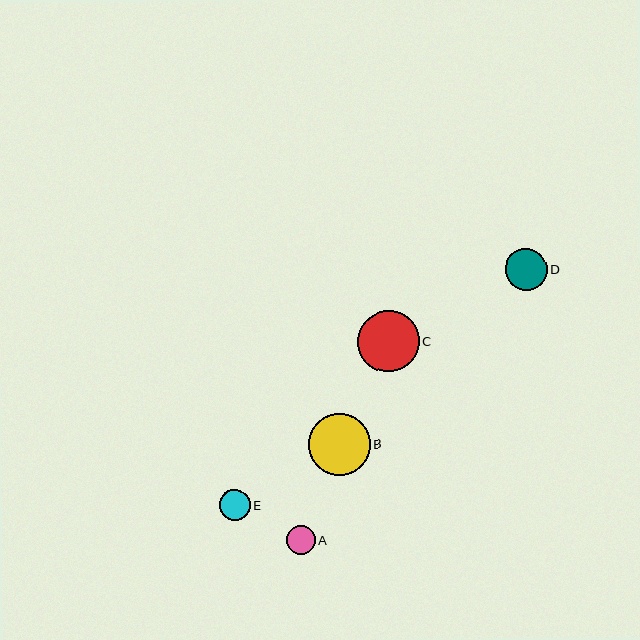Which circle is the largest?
Circle B is the largest with a size of approximately 62 pixels.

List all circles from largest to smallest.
From largest to smallest: B, C, D, E, A.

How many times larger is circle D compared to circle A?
Circle D is approximately 1.4 times the size of circle A.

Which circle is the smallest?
Circle A is the smallest with a size of approximately 29 pixels.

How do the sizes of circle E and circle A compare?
Circle E and circle A are approximately the same size.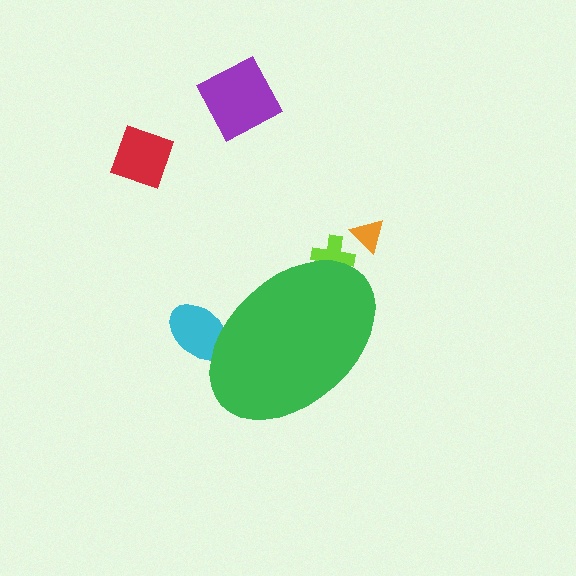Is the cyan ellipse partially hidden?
Yes, the cyan ellipse is partially hidden behind the green ellipse.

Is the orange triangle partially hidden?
No, the orange triangle is fully visible.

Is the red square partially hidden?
No, the red square is fully visible.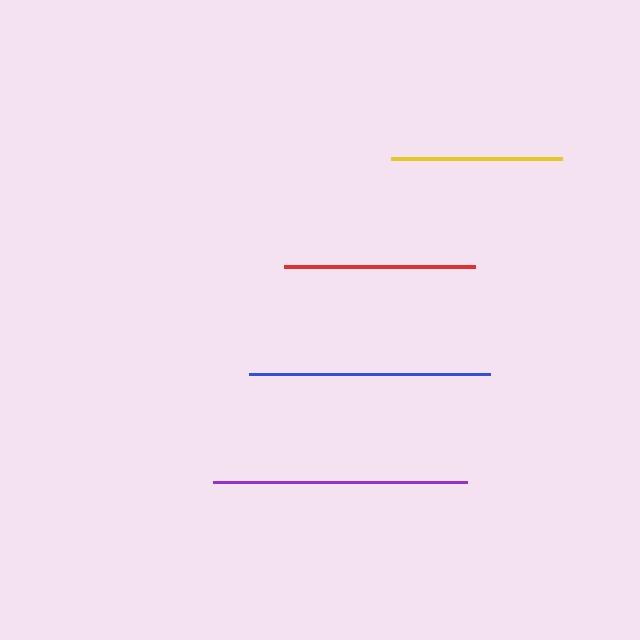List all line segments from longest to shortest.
From longest to shortest: purple, blue, red, yellow.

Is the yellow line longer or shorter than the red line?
The red line is longer than the yellow line.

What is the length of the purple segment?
The purple segment is approximately 254 pixels long.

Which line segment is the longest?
The purple line is the longest at approximately 254 pixels.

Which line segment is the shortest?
The yellow line is the shortest at approximately 172 pixels.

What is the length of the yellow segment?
The yellow segment is approximately 172 pixels long.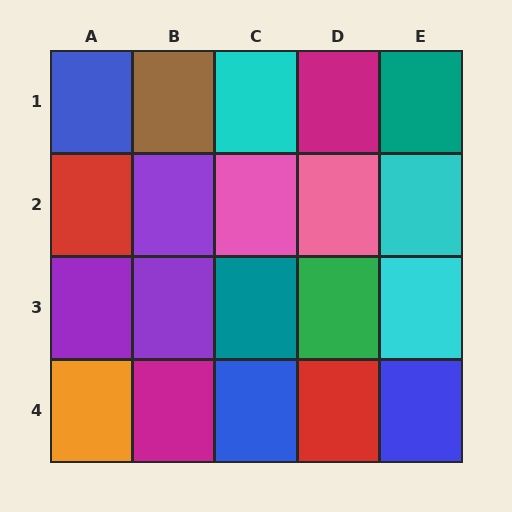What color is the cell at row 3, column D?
Green.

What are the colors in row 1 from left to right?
Blue, brown, cyan, magenta, teal.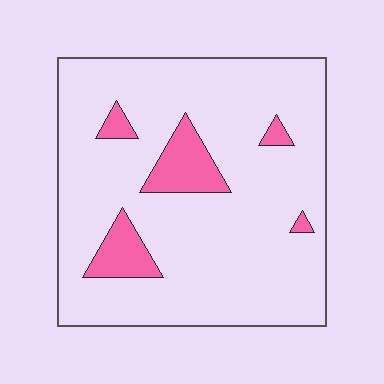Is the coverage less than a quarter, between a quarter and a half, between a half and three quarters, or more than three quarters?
Less than a quarter.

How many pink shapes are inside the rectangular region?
5.